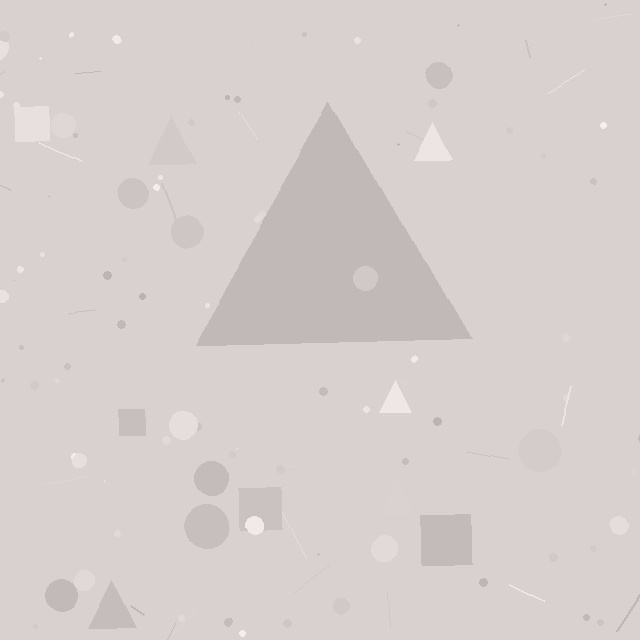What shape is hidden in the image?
A triangle is hidden in the image.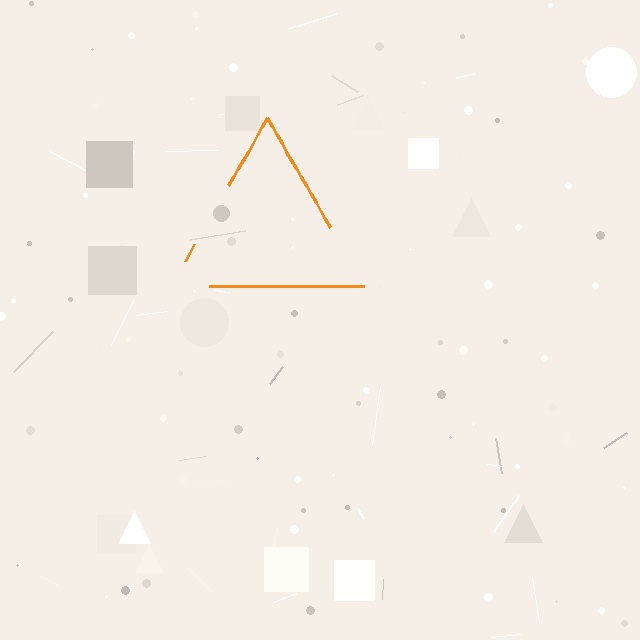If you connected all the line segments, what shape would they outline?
They would outline a triangle.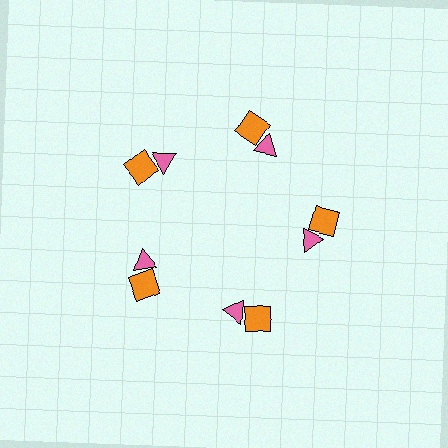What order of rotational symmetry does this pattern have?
This pattern has 5-fold rotational symmetry.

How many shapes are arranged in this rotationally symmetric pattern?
There are 10 shapes, arranged in 5 groups of 2.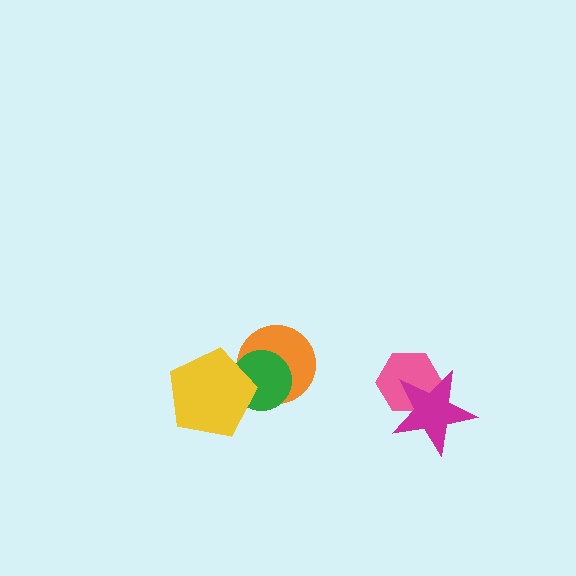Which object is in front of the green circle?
The yellow pentagon is in front of the green circle.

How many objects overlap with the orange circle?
2 objects overlap with the orange circle.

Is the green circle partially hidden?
Yes, it is partially covered by another shape.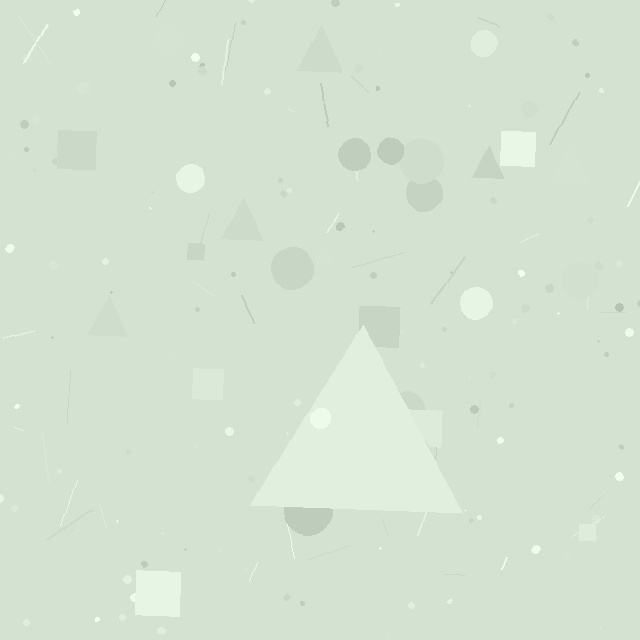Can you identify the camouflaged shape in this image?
The camouflaged shape is a triangle.